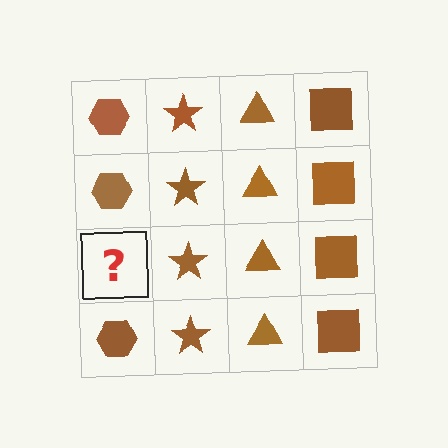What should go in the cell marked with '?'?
The missing cell should contain a brown hexagon.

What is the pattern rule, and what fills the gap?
The rule is that each column has a consistent shape. The gap should be filled with a brown hexagon.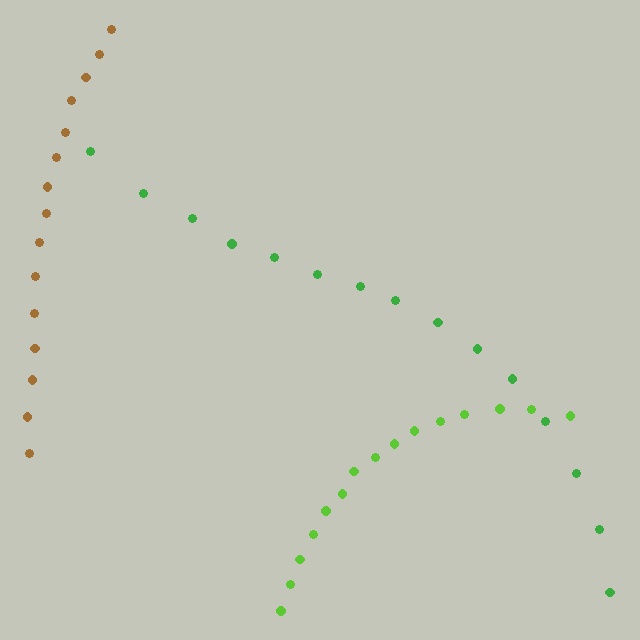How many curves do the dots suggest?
There are 3 distinct paths.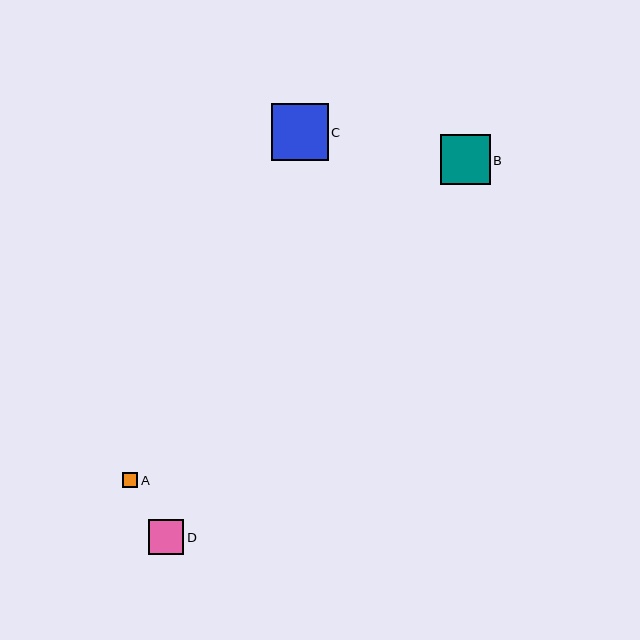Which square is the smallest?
Square A is the smallest with a size of approximately 15 pixels.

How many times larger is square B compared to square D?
Square B is approximately 1.4 times the size of square D.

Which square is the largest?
Square C is the largest with a size of approximately 57 pixels.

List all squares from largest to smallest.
From largest to smallest: C, B, D, A.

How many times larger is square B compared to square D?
Square B is approximately 1.4 times the size of square D.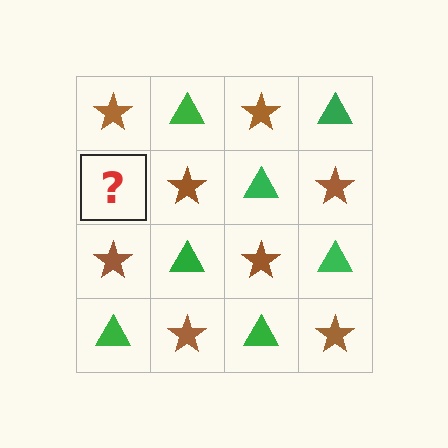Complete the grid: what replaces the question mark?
The question mark should be replaced with a green triangle.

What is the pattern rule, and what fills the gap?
The rule is that it alternates brown star and green triangle in a checkerboard pattern. The gap should be filled with a green triangle.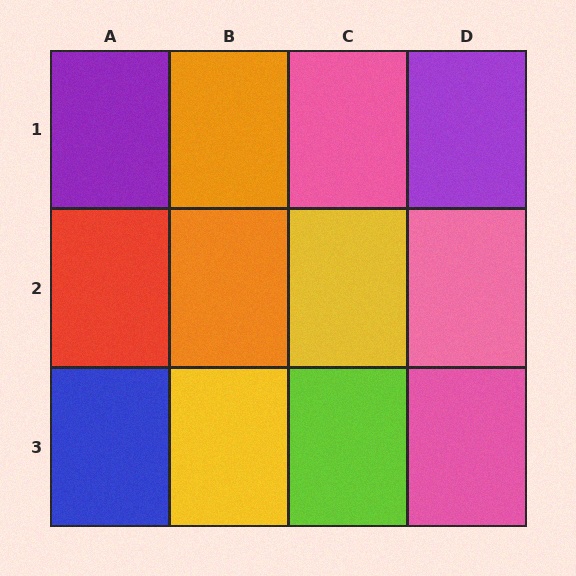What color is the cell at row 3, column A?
Blue.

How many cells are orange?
2 cells are orange.